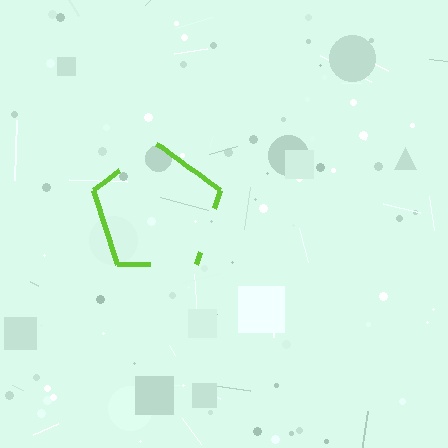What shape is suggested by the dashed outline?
The dashed outline suggests a pentagon.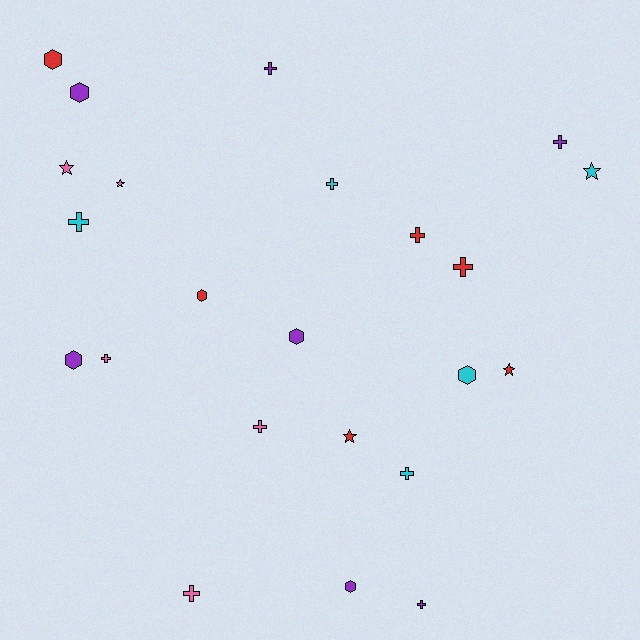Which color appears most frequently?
Purple, with 7 objects.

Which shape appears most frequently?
Cross, with 11 objects.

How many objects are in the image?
There are 23 objects.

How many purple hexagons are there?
There are 4 purple hexagons.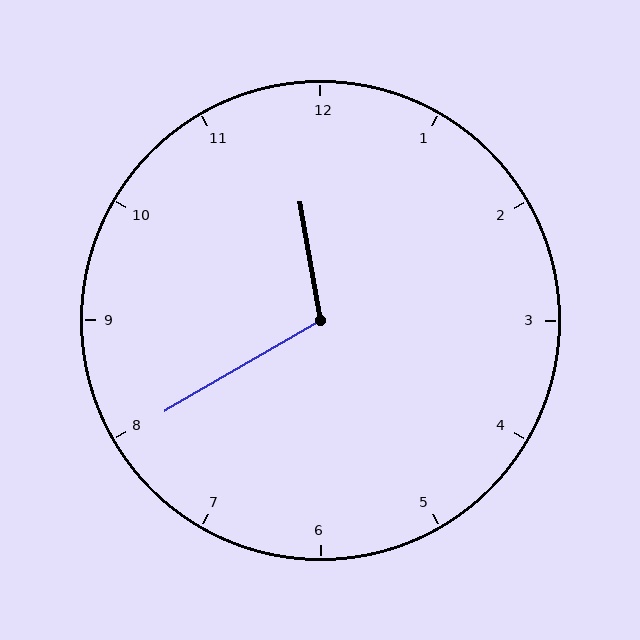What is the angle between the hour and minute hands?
Approximately 110 degrees.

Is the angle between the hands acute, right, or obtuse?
It is obtuse.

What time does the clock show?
11:40.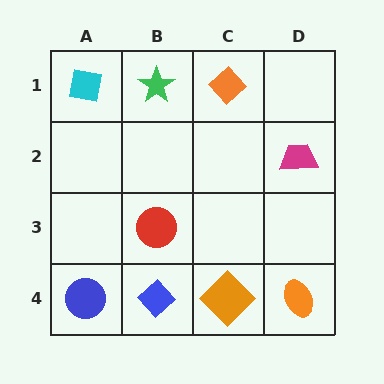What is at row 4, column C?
An orange diamond.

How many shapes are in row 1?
3 shapes.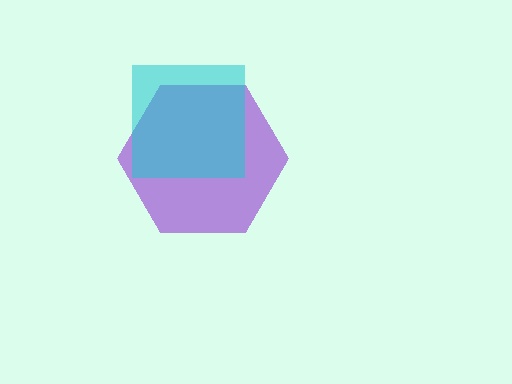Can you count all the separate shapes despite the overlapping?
Yes, there are 2 separate shapes.